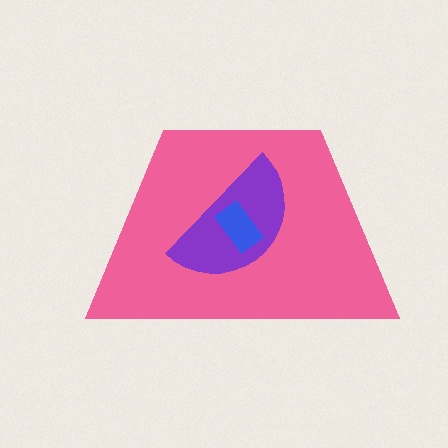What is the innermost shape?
The blue rectangle.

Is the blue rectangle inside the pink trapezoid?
Yes.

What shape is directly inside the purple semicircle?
The blue rectangle.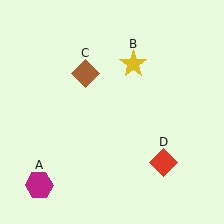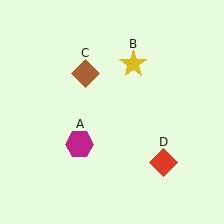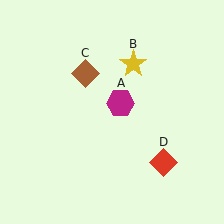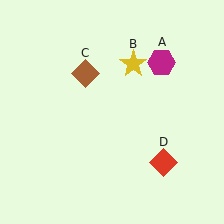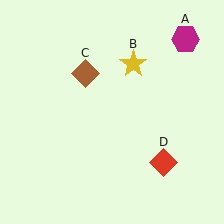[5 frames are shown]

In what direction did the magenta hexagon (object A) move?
The magenta hexagon (object A) moved up and to the right.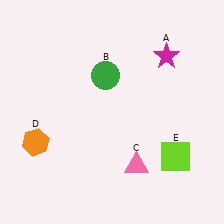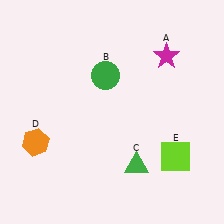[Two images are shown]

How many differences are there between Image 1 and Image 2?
There is 1 difference between the two images.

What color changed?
The triangle (C) changed from pink in Image 1 to green in Image 2.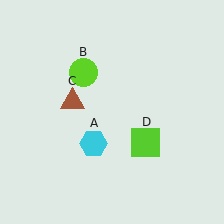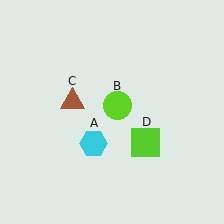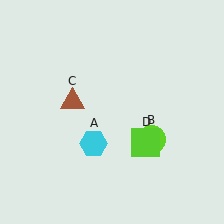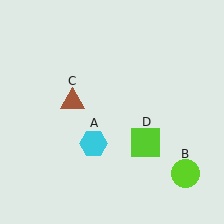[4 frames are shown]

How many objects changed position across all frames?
1 object changed position: lime circle (object B).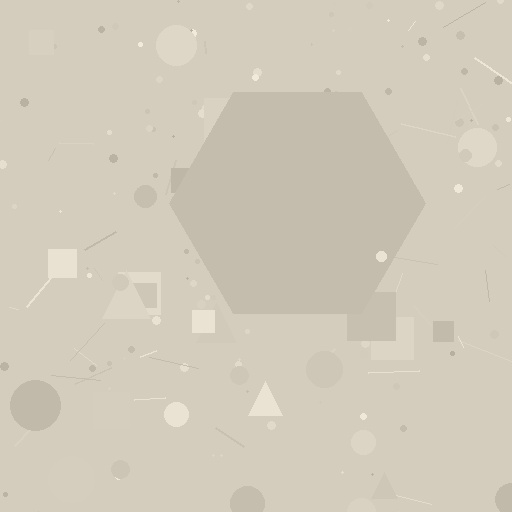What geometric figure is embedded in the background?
A hexagon is embedded in the background.